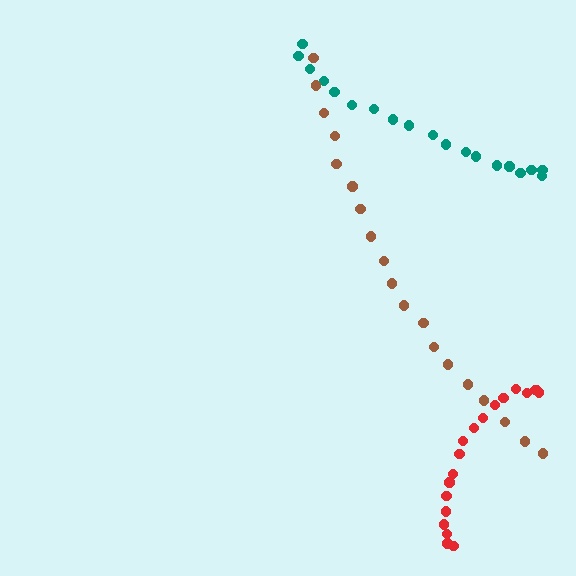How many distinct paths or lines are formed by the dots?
There are 3 distinct paths.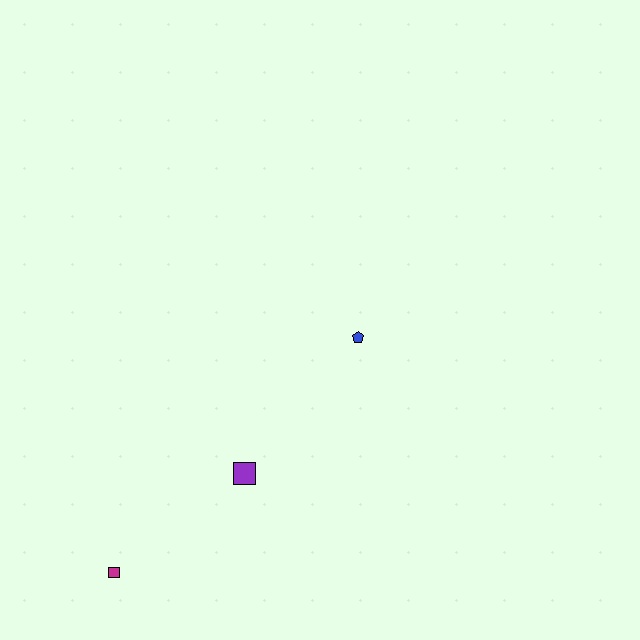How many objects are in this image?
There are 3 objects.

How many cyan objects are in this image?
There are no cyan objects.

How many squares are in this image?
There are 2 squares.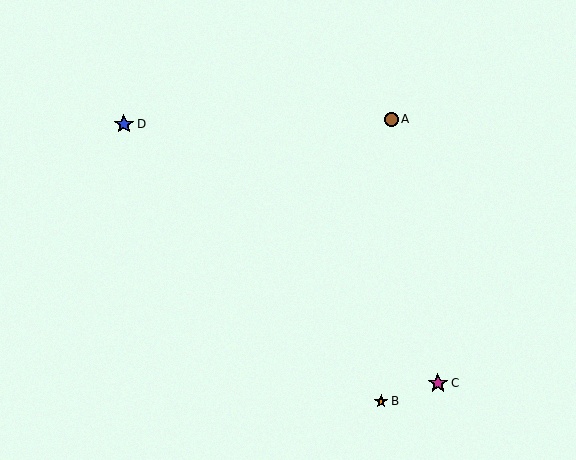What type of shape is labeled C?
Shape C is a magenta star.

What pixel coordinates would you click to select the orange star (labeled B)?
Click at (381, 401) to select the orange star B.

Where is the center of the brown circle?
The center of the brown circle is at (391, 119).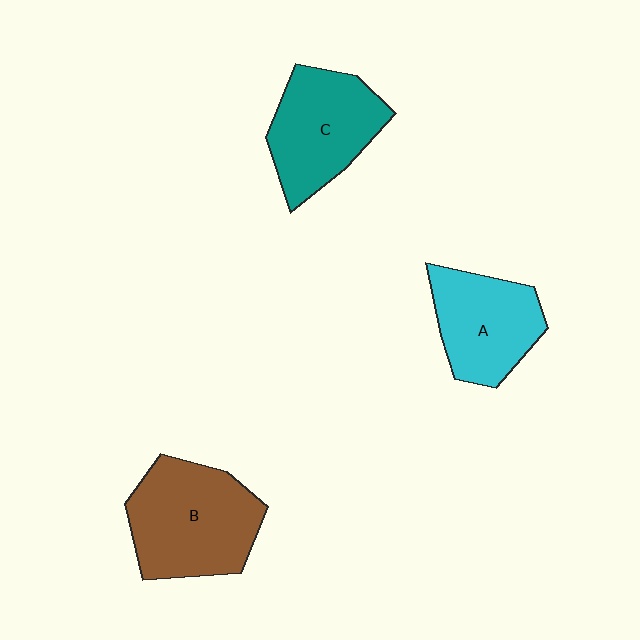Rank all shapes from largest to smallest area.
From largest to smallest: B (brown), C (teal), A (cyan).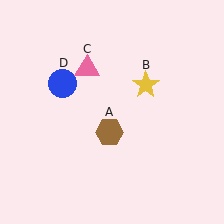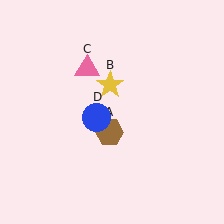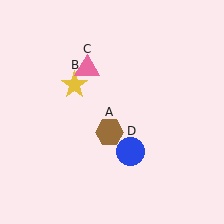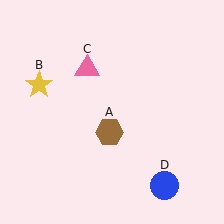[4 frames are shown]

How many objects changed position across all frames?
2 objects changed position: yellow star (object B), blue circle (object D).